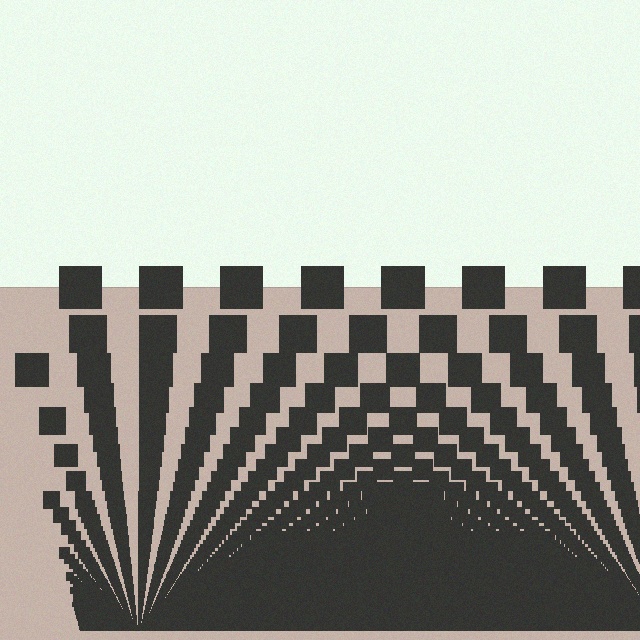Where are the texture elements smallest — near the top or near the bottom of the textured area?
Near the bottom.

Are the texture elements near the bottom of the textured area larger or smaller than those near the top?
Smaller. The gradient is inverted — elements near the bottom are smaller and denser.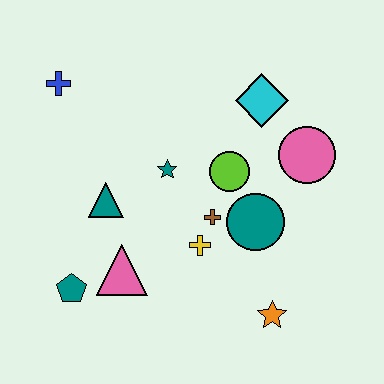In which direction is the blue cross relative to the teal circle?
The blue cross is to the left of the teal circle.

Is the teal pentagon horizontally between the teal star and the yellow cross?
No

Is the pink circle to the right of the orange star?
Yes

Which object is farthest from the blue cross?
The orange star is farthest from the blue cross.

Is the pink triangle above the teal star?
No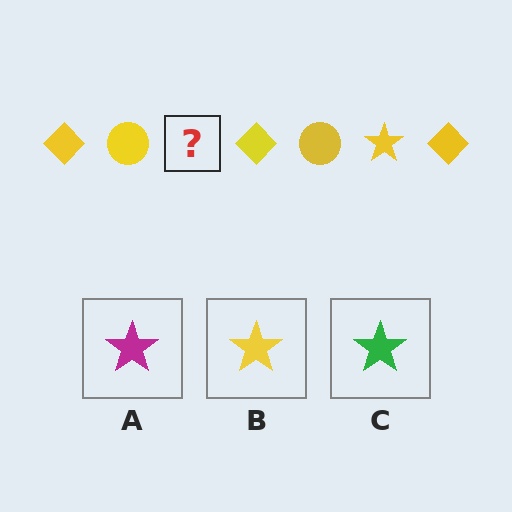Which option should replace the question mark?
Option B.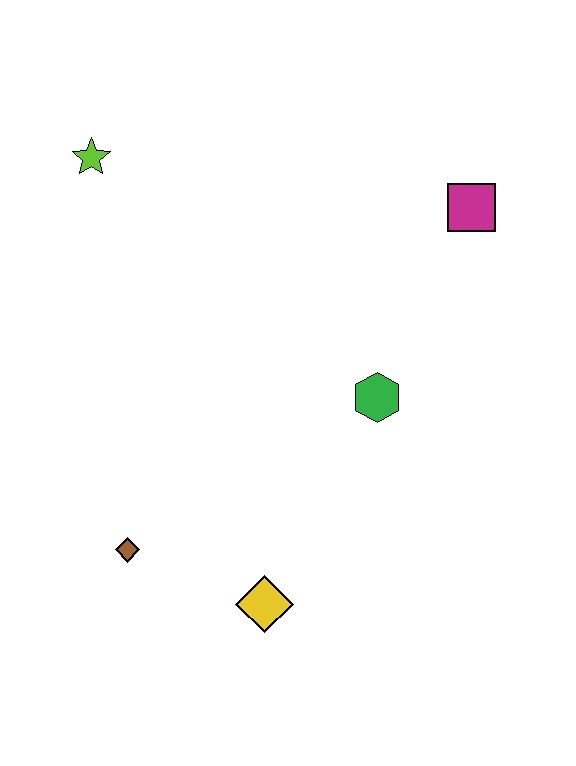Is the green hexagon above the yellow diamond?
Yes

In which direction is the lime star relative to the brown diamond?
The lime star is above the brown diamond.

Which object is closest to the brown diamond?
The yellow diamond is closest to the brown diamond.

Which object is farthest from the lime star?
The yellow diamond is farthest from the lime star.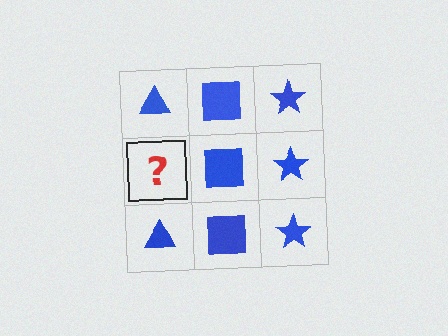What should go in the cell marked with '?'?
The missing cell should contain a blue triangle.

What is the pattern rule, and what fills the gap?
The rule is that each column has a consistent shape. The gap should be filled with a blue triangle.